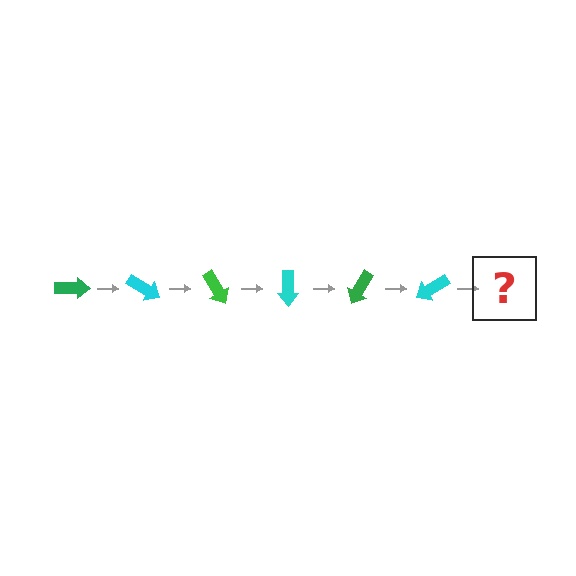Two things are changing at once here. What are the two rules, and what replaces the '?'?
The two rules are that it rotates 30 degrees each step and the color cycles through green and cyan. The '?' should be a green arrow, rotated 180 degrees from the start.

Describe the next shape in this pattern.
It should be a green arrow, rotated 180 degrees from the start.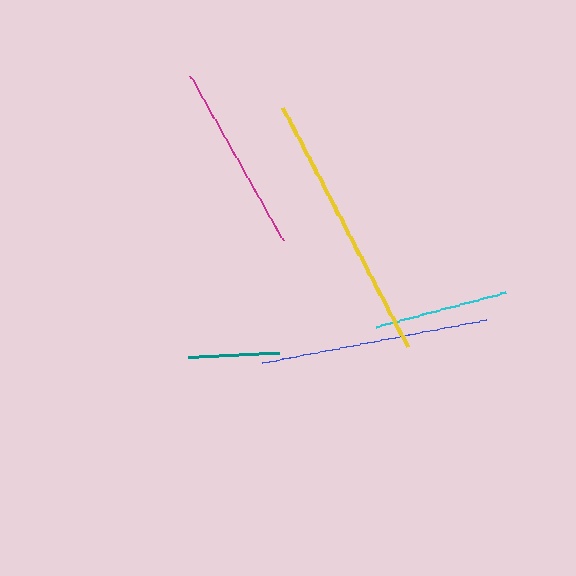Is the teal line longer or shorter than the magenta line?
The magenta line is longer than the teal line.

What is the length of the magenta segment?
The magenta segment is approximately 190 pixels long.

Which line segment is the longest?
The yellow line is the longest at approximately 269 pixels.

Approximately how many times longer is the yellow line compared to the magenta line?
The yellow line is approximately 1.4 times the length of the magenta line.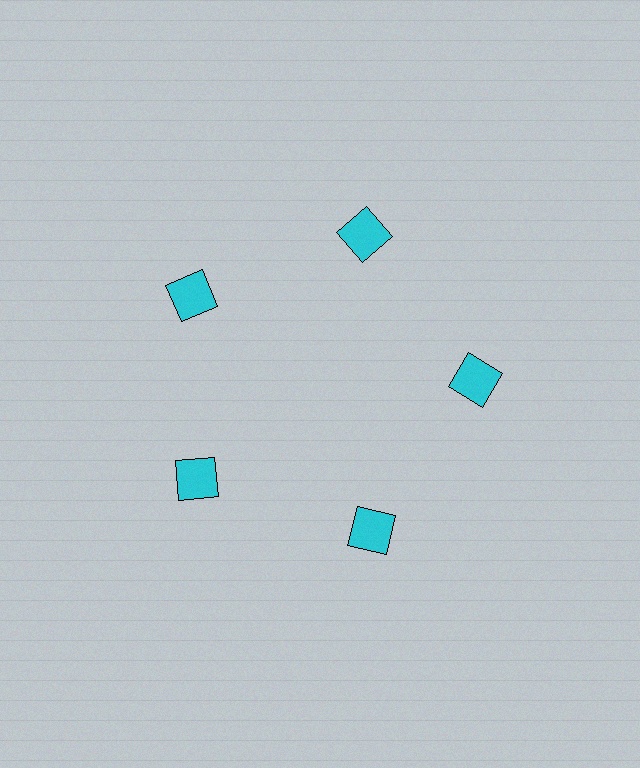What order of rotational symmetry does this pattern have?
This pattern has 5-fold rotational symmetry.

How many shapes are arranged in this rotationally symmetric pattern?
There are 5 shapes, arranged in 5 groups of 1.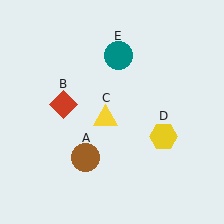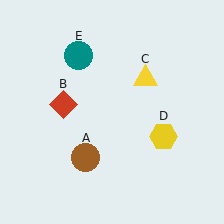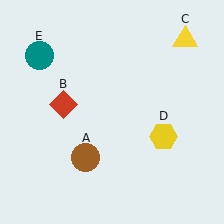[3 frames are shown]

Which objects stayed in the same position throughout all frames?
Brown circle (object A) and red diamond (object B) and yellow hexagon (object D) remained stationary.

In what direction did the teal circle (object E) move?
The teal circle (object E) moved left.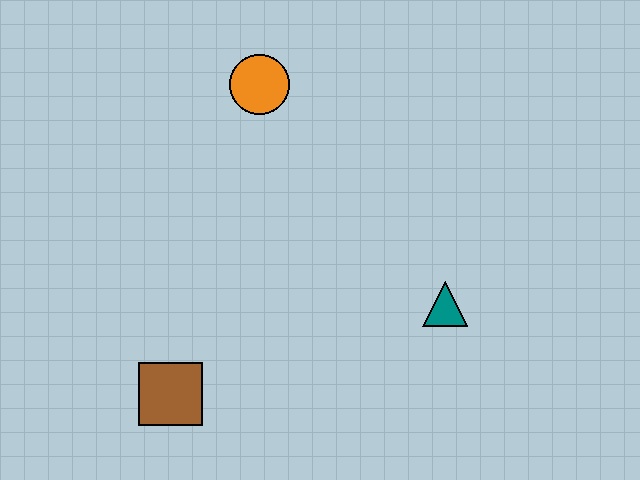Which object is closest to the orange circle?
The teal triangle is closest to the orange circle.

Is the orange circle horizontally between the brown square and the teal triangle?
Yes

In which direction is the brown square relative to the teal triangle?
The brown square is to the left of the teal triangle.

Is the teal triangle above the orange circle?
No